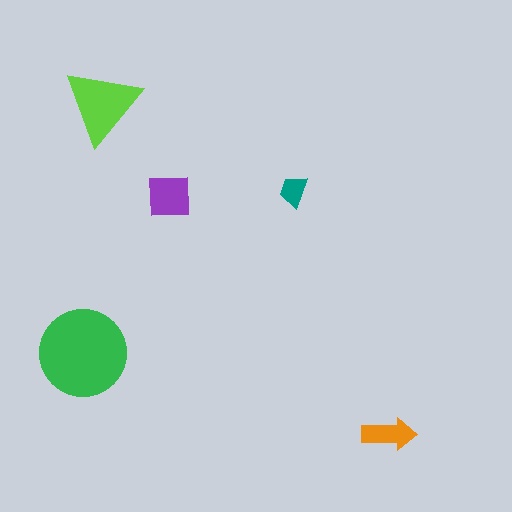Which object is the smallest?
The teal trapezoid.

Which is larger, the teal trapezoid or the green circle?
The green circle.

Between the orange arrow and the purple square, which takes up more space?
The purple square.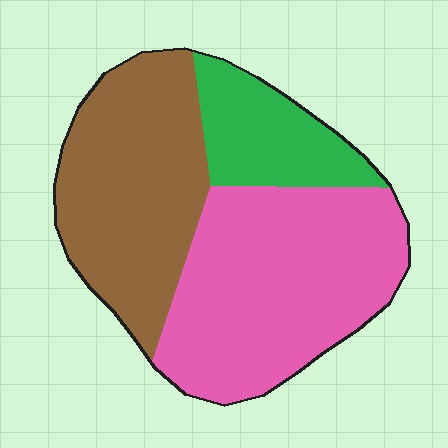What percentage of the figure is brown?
Brown takes up between a third and a half of the figure.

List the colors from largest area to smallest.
From largest to smallest: pink, brown, green.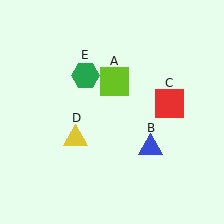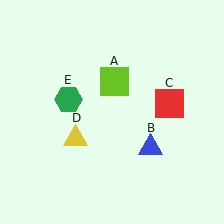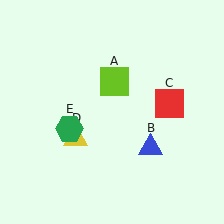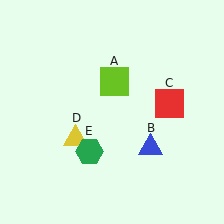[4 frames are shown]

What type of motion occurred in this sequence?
The green hexagon (object E) rotated counterclockwise around the center of the scene.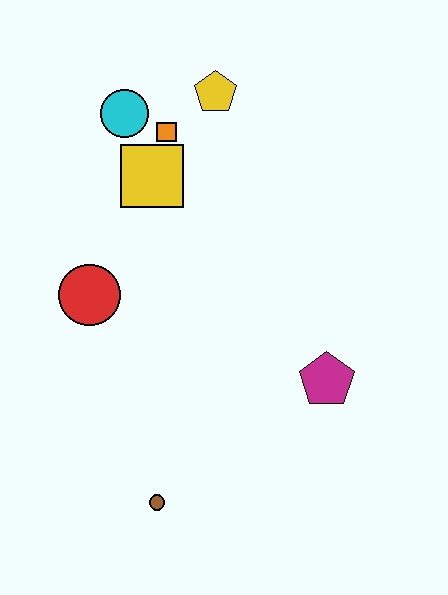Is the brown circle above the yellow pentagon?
No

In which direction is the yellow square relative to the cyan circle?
The yellow square is below the cyan circle.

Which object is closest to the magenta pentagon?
The brown circle is closest to the magenta pentagon.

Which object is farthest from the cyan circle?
The brown circle is farthest from the cyan circle.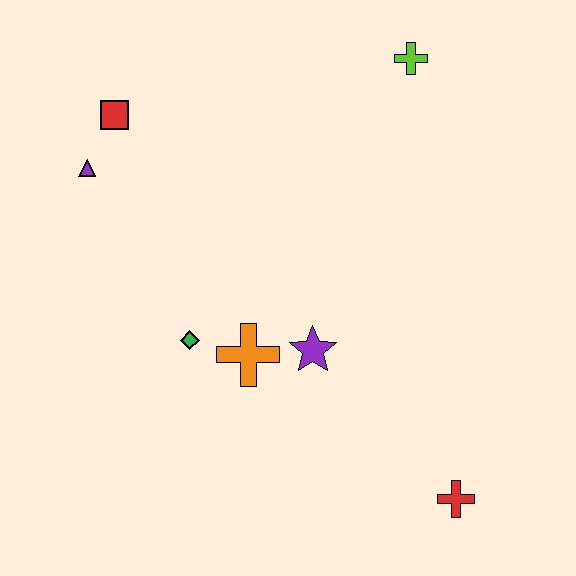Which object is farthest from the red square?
The red cross is farthest from the red square.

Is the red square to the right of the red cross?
No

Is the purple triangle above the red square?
No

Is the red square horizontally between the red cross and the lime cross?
No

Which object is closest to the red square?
The purple triangle is closest to the red square.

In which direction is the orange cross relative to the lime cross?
The orange cross is below the lime cross.